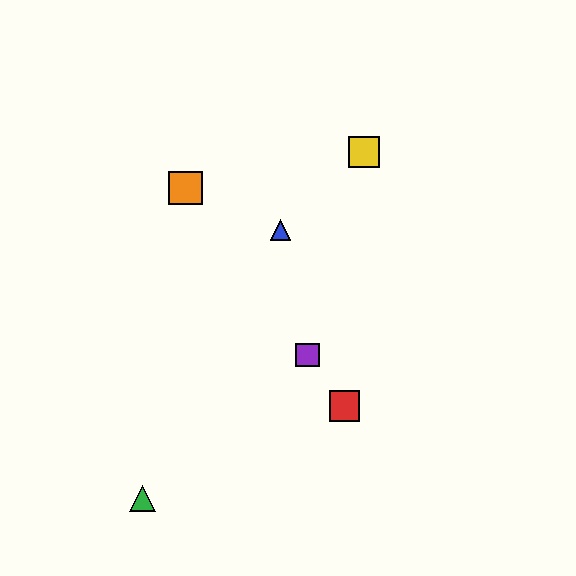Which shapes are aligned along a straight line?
The red square, the purple square, the orange square are aligned along a straight line.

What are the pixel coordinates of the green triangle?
The green triangle is at (142, 498).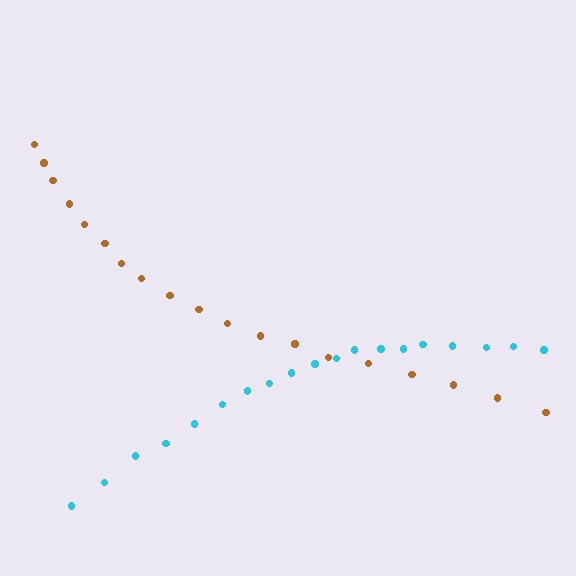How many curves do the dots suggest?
There are 2 distinct paths.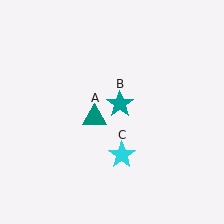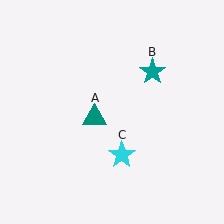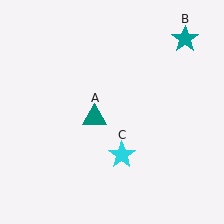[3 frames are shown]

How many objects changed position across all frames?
1 object changed position: teal star (object B).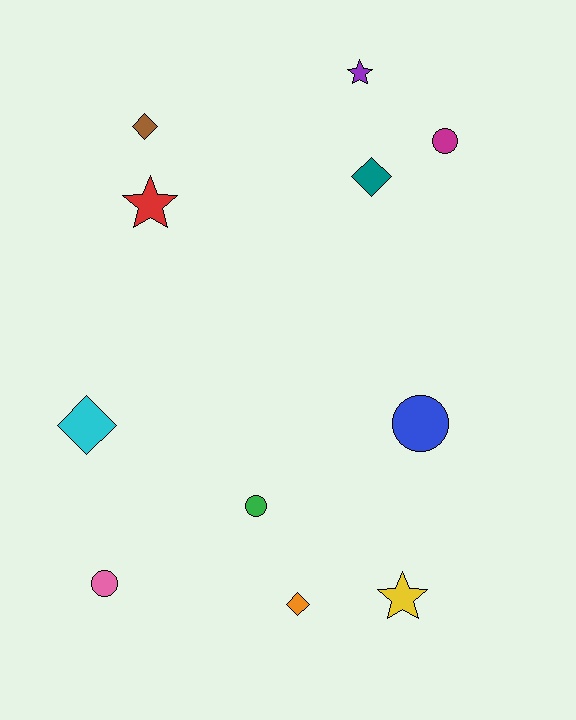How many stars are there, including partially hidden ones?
There are 3 stars.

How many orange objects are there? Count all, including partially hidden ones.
There is 1 orange object.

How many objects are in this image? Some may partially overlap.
There are 11 objects.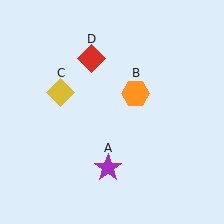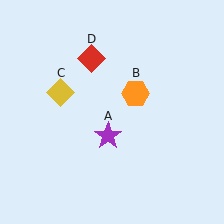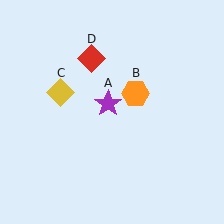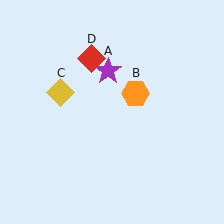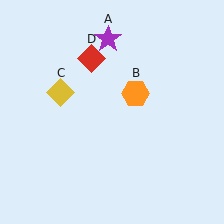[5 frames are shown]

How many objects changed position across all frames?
1 object changed position: purple star (object A).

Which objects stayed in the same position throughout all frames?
Orange hexagon (object B) and yellow diamond (object C) and red diamond (object D) remained stationary.